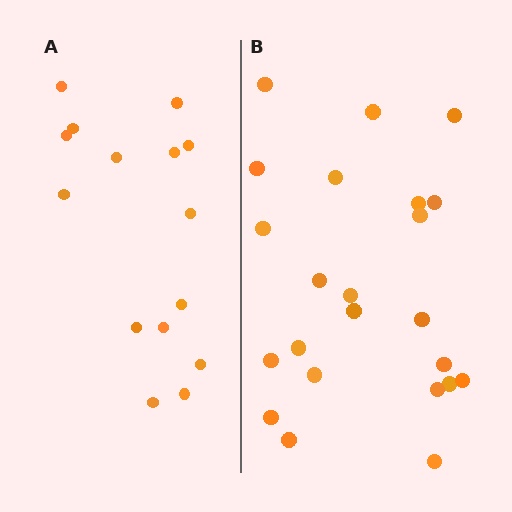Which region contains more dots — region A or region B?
Region B (the right region) has more dots.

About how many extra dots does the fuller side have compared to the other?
Region B has roughly 8 or so more dots than region A.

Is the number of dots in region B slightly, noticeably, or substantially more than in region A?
Region B has substantially more. The ratio is roughly 1.5 to 1.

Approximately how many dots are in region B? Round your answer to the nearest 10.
About 20 dots. (The exact count is 23, which rounds to 20.)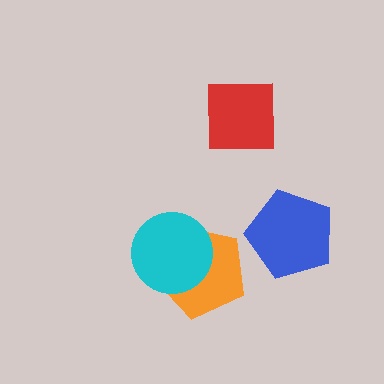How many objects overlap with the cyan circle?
1 object overlaps with the cyan circle.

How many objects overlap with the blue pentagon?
0 objects overlap with the blue pentagon.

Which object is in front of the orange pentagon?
The cyan circle is in front of the orange pentagon.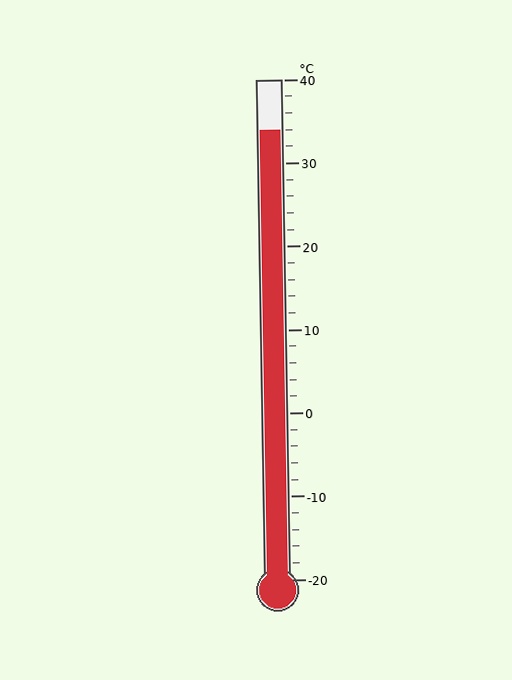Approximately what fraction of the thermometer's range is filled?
The thermometer is filled to approximately 90% of its range.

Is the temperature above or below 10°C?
The temperature is above 10°C.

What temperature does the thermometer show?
The thermometer shows approximately 34°C.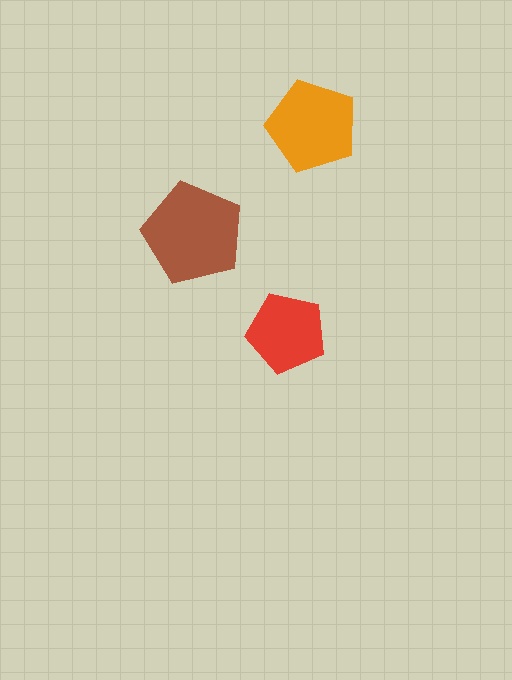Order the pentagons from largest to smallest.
the brown one, the orange one, the red one.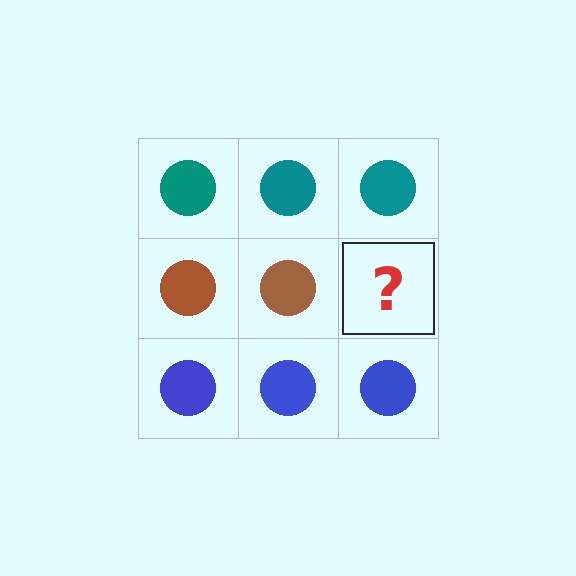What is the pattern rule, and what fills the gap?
The rule is that each row has a consistent color. The gap should be filled with a brown circle.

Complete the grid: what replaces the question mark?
The question mark should be replaced with a brown circle.